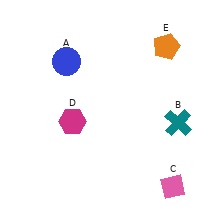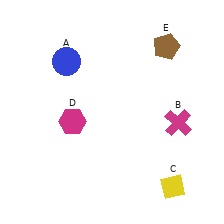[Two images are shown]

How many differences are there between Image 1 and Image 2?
There are 3 differences between the two images.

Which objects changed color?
B changed from teal to magenta. C changed from pink to yellow. E changed from orange to brown.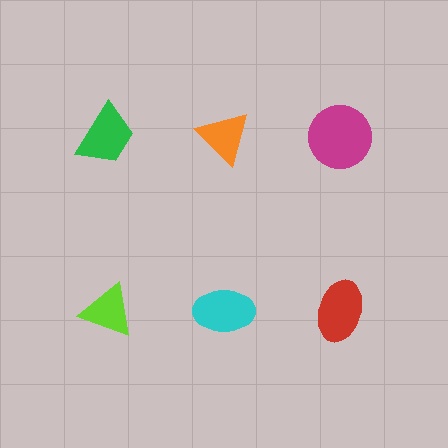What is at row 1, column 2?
An orange triangle.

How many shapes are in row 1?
3 shapes.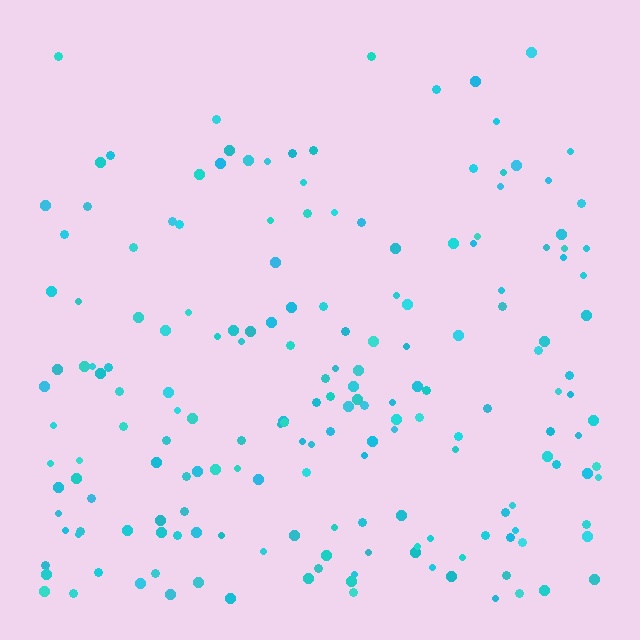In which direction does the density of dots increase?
From top to bottom, with the bottom side densest.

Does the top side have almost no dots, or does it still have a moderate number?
Still a moderate number, just noticeably fewer than the bottom.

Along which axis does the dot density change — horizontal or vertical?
Vertical.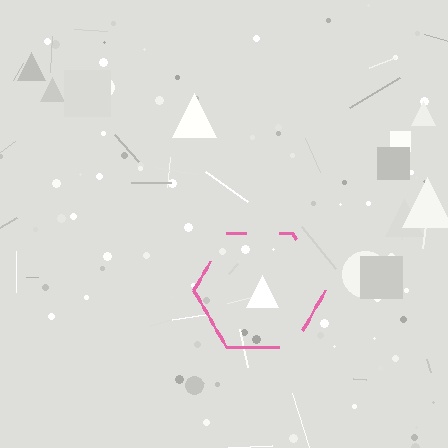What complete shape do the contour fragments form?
The contour fragments form a hexagon.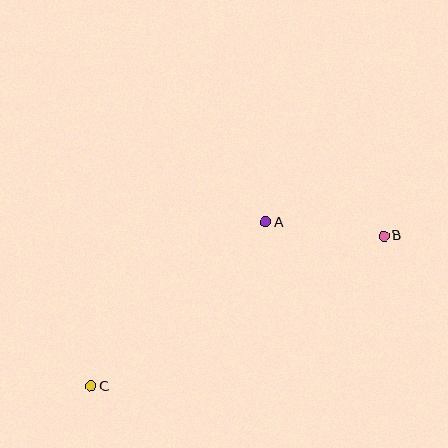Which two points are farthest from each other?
Points B and C are farthest from each other.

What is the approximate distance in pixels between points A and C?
The distance between A and C is approximately 240 pixels.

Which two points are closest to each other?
Points A and B are closest to each other.